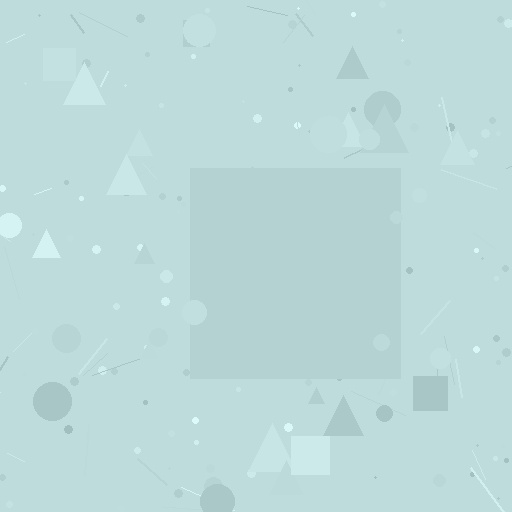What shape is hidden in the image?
A square is hidden in the image.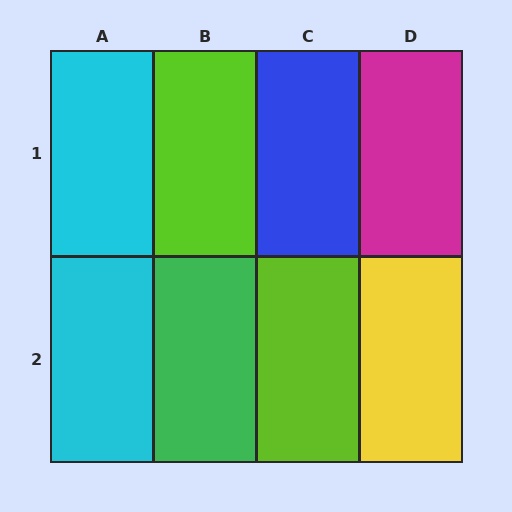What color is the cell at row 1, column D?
Magenta.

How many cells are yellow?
1 cell is yellow.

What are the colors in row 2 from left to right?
Cyan, green, lime, yellow.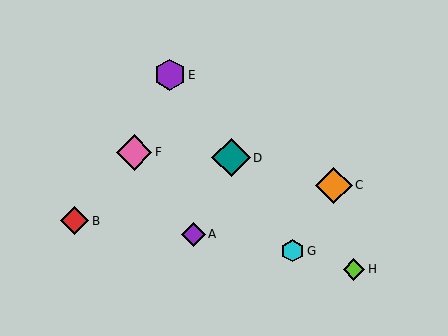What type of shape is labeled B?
Shape B is a red diamond.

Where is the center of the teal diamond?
The center of the teal diamond is at (231, 158).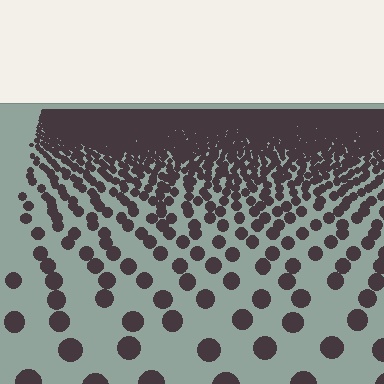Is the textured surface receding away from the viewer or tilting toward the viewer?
The surface is receding away from the viewer. Texture elements get smaller and denser toward the top.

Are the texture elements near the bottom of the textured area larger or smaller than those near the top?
Larger. Near the bottom, elements are closer to the viewer and appear at a bigger on-screen size.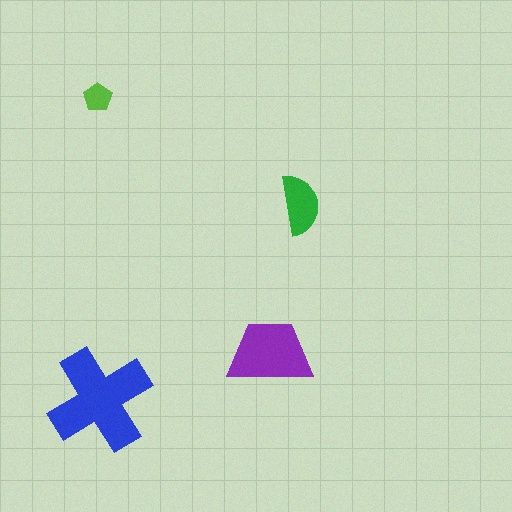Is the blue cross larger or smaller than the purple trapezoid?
Larger.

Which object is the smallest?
The lime pentagon.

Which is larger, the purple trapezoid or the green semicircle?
The purple trapezoid.